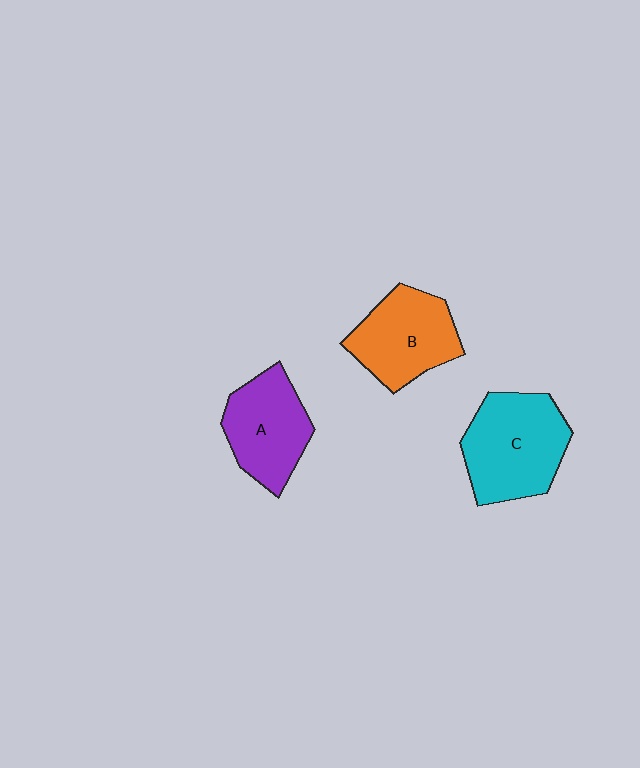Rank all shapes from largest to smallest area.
From largest to smallest: C (cyan), B (orange), A (purple).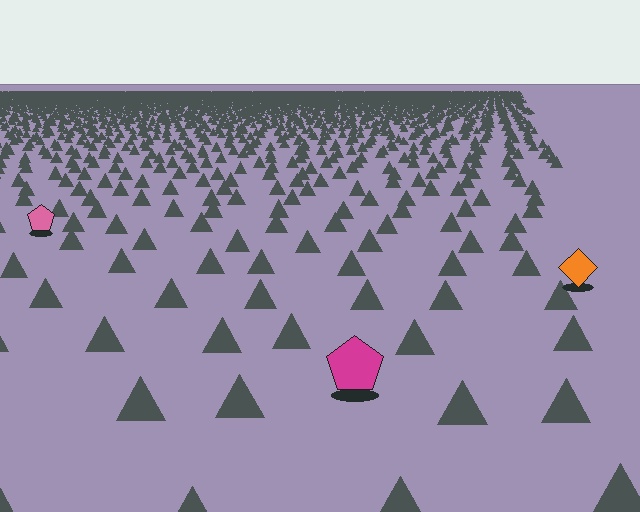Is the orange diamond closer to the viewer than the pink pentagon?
Yes. The orange diamond is closer — you can tell from the texture gradient: the ground texture is coarser near it.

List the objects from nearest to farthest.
From nearest to farthest: the magenta pentagon, the orange diamond, the pink pentagon.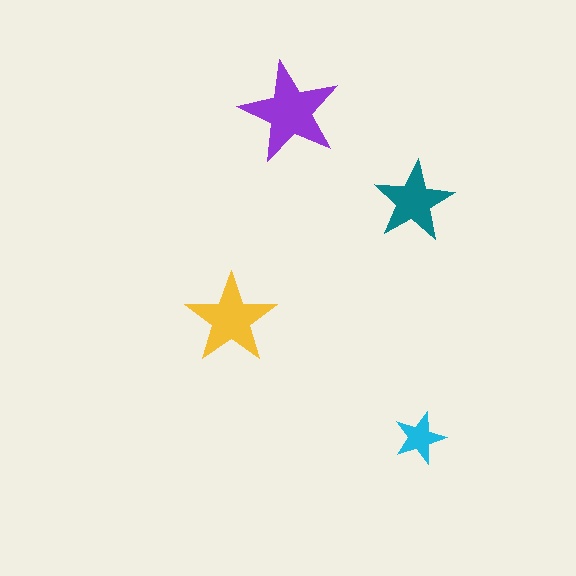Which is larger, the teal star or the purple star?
The purple one.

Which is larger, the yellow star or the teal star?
The yellow one.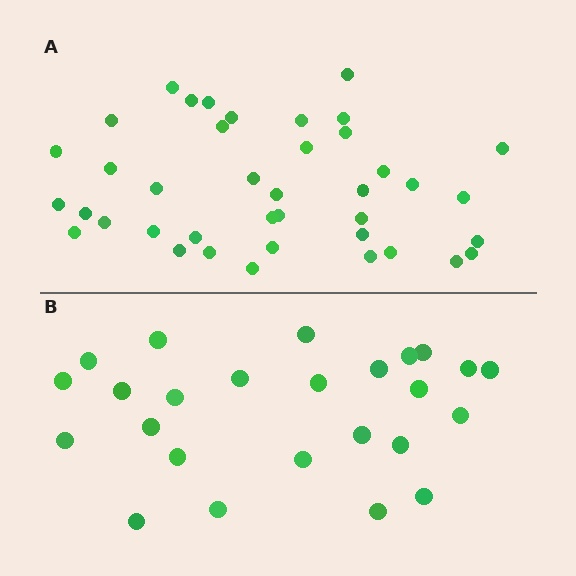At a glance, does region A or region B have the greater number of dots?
Region A (the top region) has more dots.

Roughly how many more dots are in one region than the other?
Region A has approximately 15 more dots than region B.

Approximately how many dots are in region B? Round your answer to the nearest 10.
About 20 dots. (The exact count is 25, which rounds to 20.)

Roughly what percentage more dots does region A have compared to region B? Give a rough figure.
About 60% more.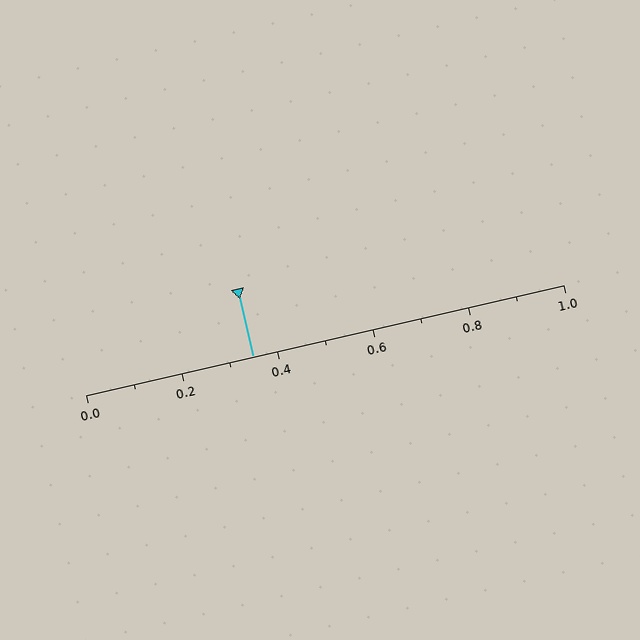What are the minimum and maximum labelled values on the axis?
The axis runs from 0.0 to 1.0.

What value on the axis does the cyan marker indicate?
The marker indicates approximately 0.35.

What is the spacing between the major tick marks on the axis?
The major ticks are spaced 0.2 apart.